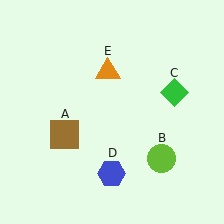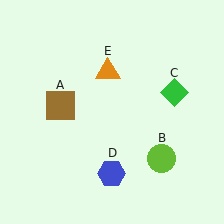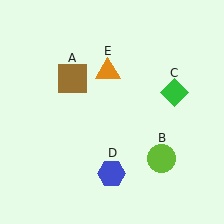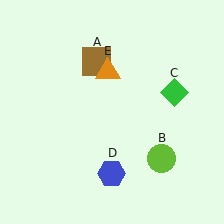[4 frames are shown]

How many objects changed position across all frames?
1 object changed position: brown square (object A).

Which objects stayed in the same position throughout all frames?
Lime circle (object B) and green diamond (object C) and blue hexagon (object D) and orange triangle (object E) remained stationary.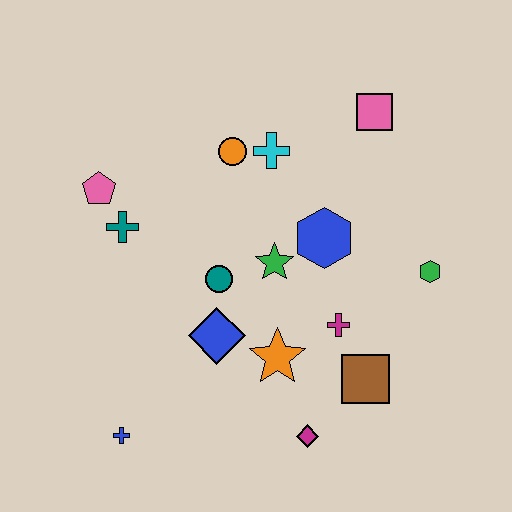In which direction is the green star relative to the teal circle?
The green star is to the right of the teal circle.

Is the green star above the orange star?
Yes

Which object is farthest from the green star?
The blue cross is farthest from the green star.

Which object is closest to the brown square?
The magenta cross is closest to the brown square.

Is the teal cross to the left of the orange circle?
Yes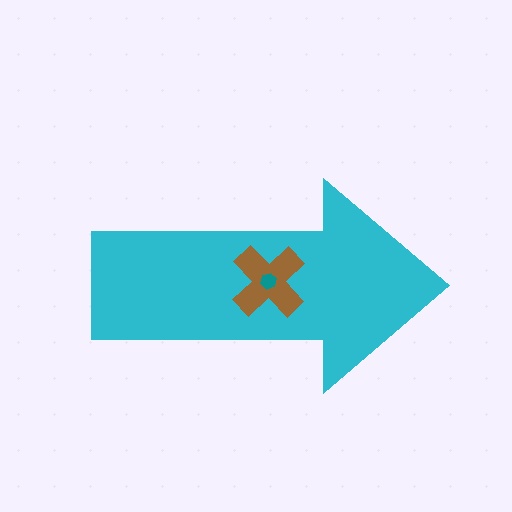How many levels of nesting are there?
3.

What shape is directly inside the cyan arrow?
The brown cross.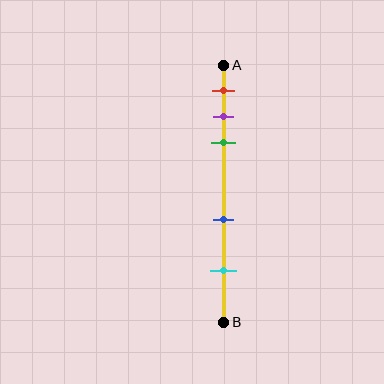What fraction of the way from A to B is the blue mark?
The blue mark is approximately 60% (0.6) of the way from A to B.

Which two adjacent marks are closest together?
The purple and green marks are the closest adjacent pair.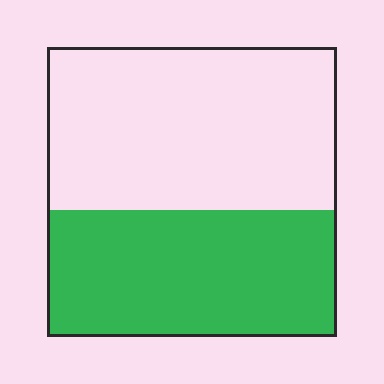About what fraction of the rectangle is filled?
About two fifths (2/5).